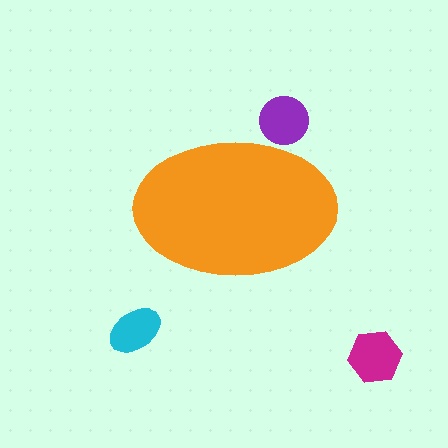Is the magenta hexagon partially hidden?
No, the magenta hexagon is fully visible.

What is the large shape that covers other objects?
An orange ellipse.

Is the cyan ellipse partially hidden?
No, the cyan ellipse is fully visible.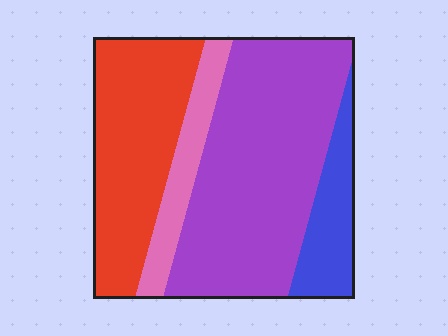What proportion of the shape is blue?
Blue takes up about one eighth (1/8) of the shape.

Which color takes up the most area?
Purple, at roughly 45%.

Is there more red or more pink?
Red.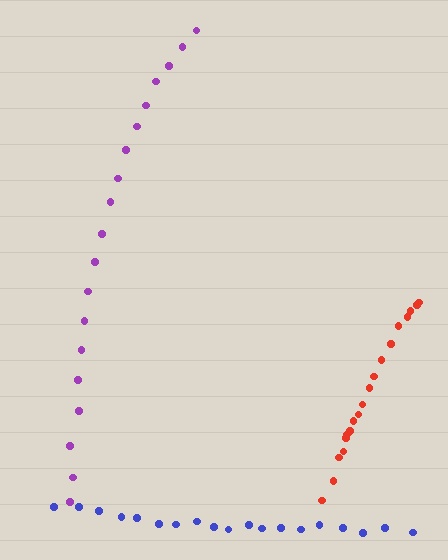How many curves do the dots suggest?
There are 3 distinct paths.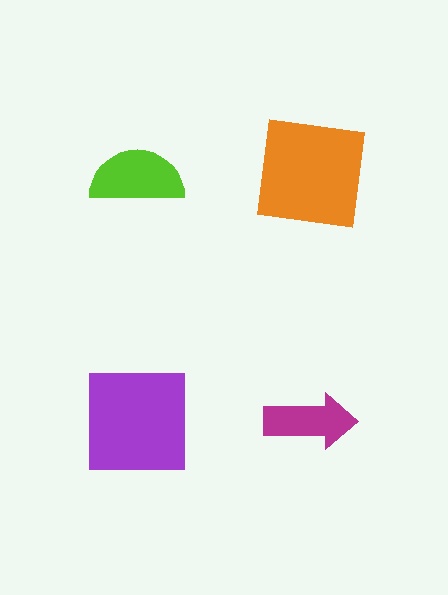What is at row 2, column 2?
A magenta arrow.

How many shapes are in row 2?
2 shapes.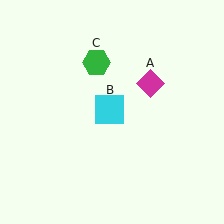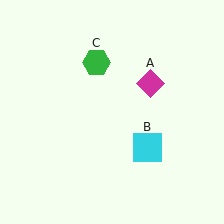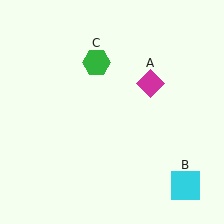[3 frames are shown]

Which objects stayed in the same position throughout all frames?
Magenta diamond (object A) and green hexagon (object C) remained stationary.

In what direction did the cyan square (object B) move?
The cyan square (object B) moved down and to the right.